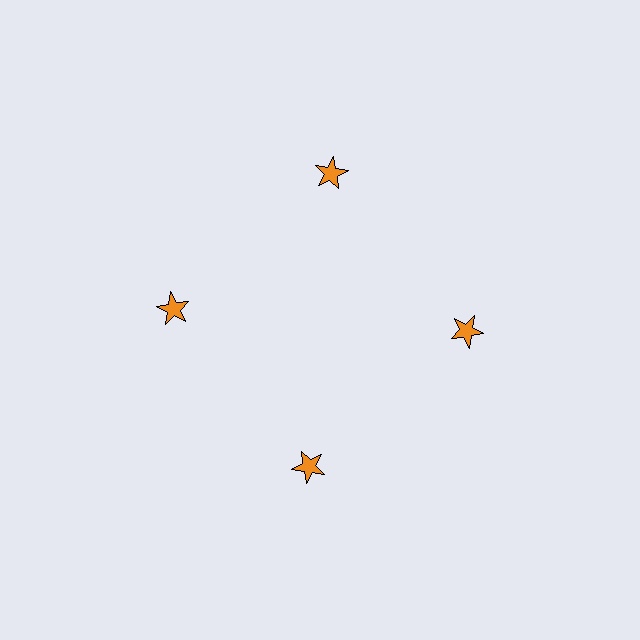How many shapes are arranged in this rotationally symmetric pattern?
There are 4 shapes, arranged in 4 groups of 1.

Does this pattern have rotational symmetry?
Yes, this pattern has 4-fold rotational symmetry. It looks the same after rotating 90 degrees around the center.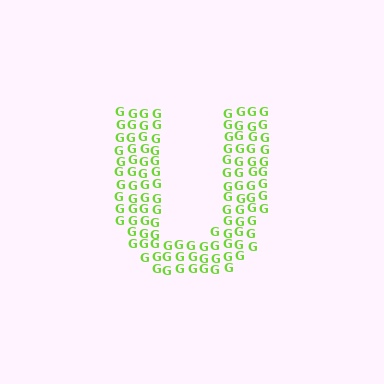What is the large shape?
The large shape is the letter U.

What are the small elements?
The small elements are letter G's.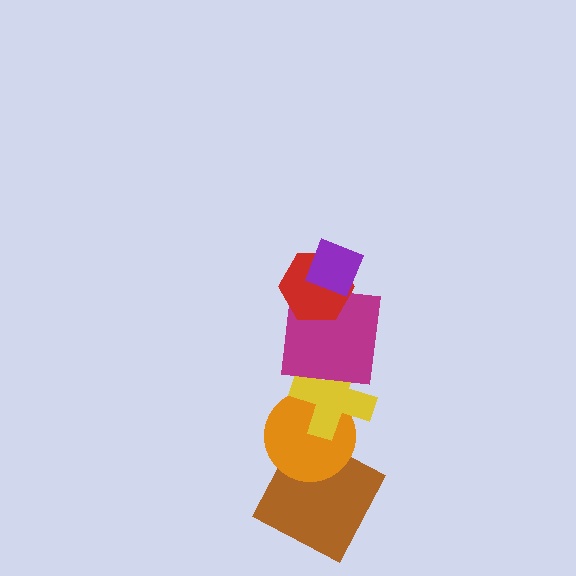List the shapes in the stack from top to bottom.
From top to bottom: the purple diamond, the red hexagon, the magenta square, the yellow cross, the orange circle, the brown square.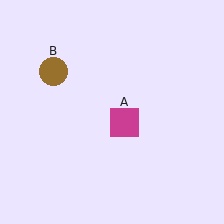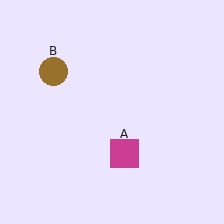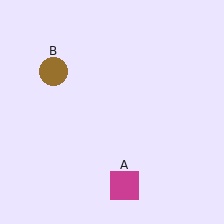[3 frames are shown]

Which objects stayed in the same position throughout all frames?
Brown circle (object B) remained stationary.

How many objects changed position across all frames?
1 object changed position: magenta square (object A).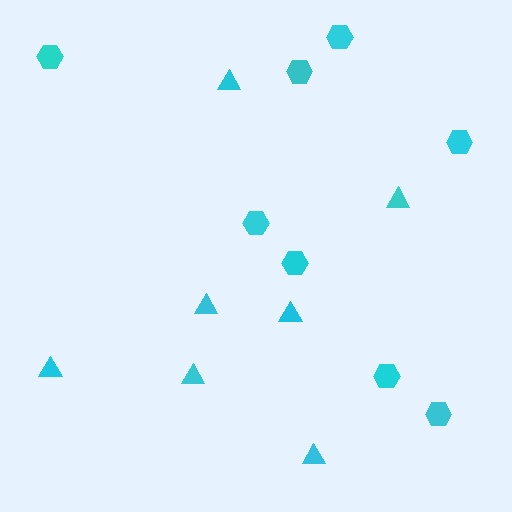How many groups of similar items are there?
There are 2 groups: one group of triangles (7) and one group of hexagons (8).